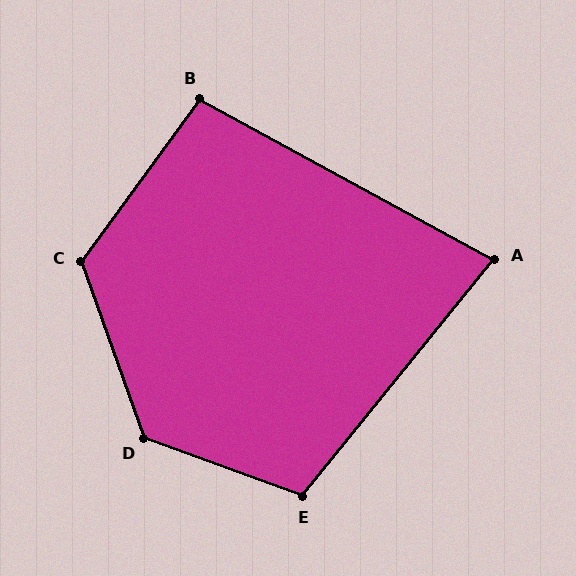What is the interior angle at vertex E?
Approximately 109 degrees (obtuse).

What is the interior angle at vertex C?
Approximately 124 degrees (obtuse).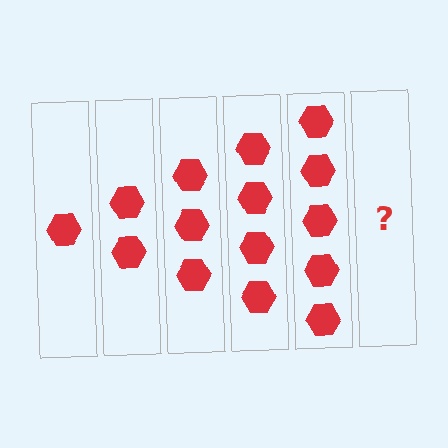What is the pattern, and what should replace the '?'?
The pattern is that each step adds one more hexagon. The '?' should be 6 hexagons.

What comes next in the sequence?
The next element should be 6 hexagons.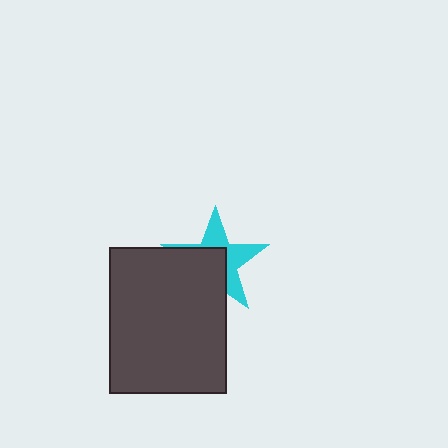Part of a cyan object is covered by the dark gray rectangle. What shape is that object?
It is a star.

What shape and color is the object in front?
The object in front is a dark gray rectangle.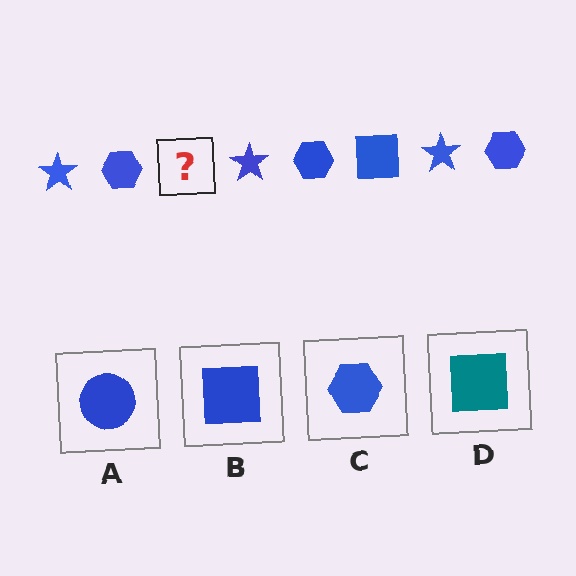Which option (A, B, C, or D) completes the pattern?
B.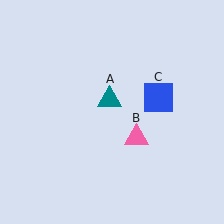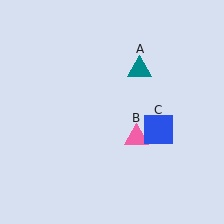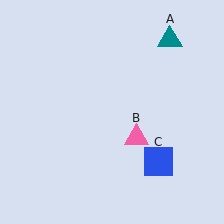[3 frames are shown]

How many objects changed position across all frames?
2 objects changed position: teal triangle (object A), blue square (object C).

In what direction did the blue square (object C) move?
The blue square (object C) moved down.